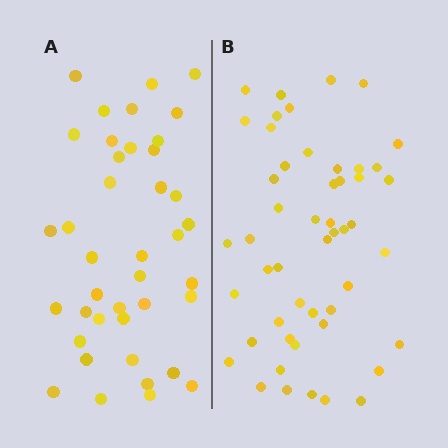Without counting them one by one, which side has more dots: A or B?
Region B (the right region) has more dots.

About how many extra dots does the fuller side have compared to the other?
Region B has roughly 10 or so more dots than region A.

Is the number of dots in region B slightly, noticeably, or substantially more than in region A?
Region B has noticeably more, but not dramatically so. The ratio is roughly 1.2 to 1.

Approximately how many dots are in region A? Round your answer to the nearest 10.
About 40 dots.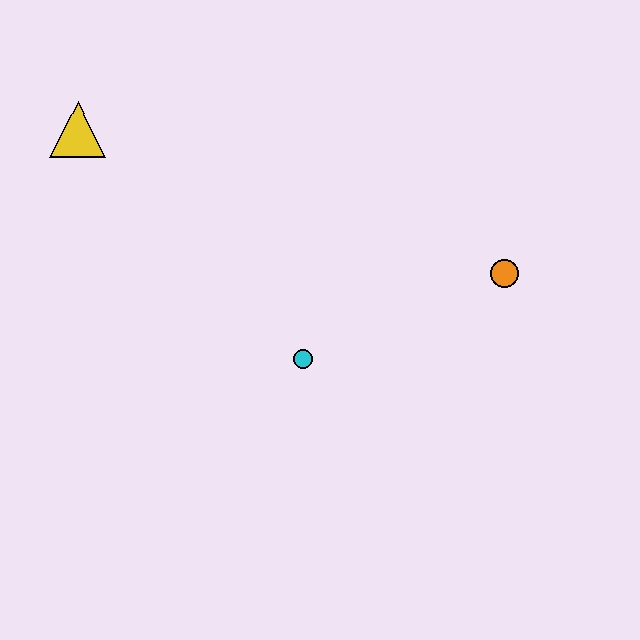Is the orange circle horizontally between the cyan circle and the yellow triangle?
No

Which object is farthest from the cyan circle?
The yellow triangle is farthest from the cyan circle.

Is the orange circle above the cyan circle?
Yes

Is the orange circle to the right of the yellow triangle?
Yes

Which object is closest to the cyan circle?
The orange circle is closest to the cyan circle.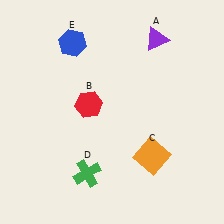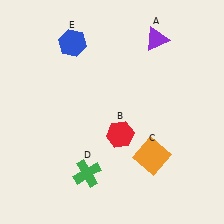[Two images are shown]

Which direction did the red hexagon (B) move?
The red hexagon (B) moved right.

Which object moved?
The red hexagon (B) moved right.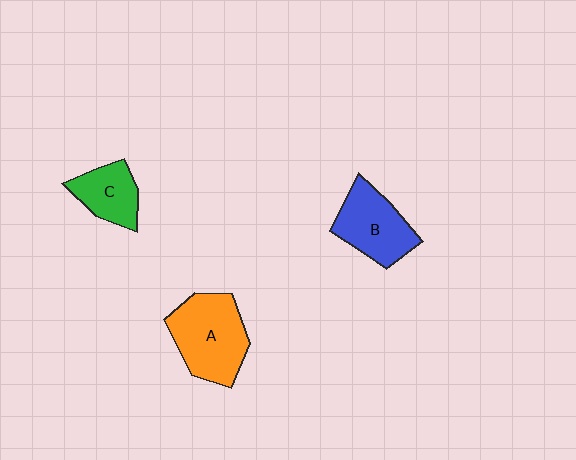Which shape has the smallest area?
Shape C (green).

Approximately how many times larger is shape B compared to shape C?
Approximately 1.4 times.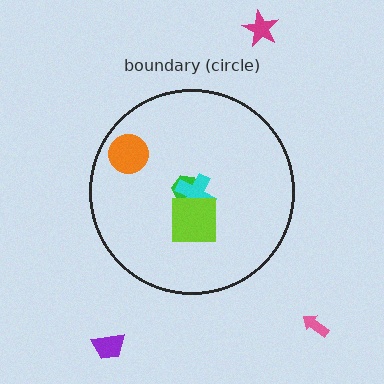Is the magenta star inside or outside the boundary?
Outside.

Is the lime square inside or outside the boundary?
Inside.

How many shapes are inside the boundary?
4 inside, 3 outside.